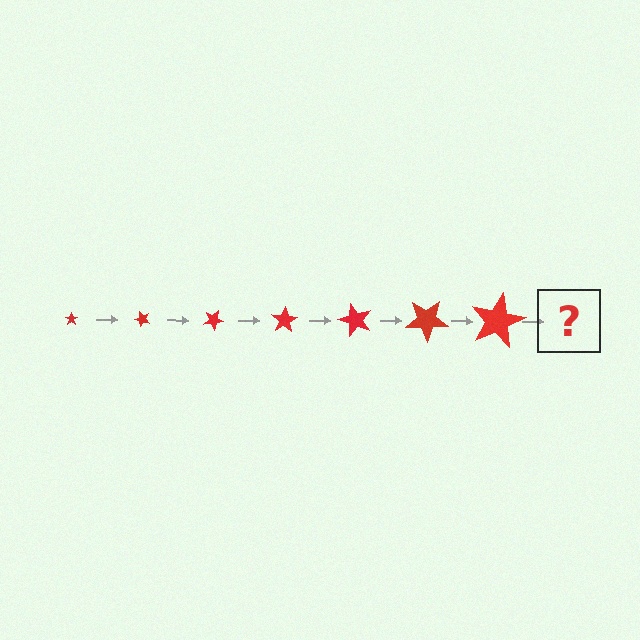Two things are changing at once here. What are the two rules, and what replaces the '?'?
The two rules are that the star grows larger each step and it rotates 50 degrees each step. The '?' should be a star, larger than the previous one and rotated 350 degrees from the start.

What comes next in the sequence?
The next element should be a star, larger than the previous one and rotated 350 degrees from the start.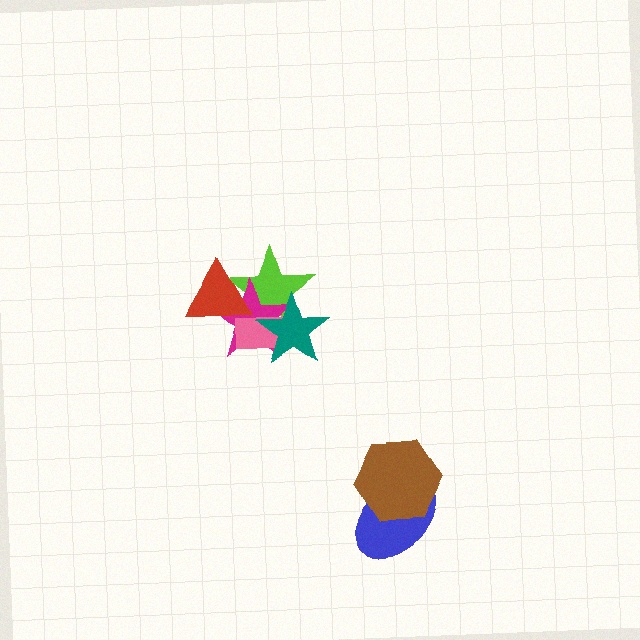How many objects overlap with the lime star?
4 objects overlap with the lime star.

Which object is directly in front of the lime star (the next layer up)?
The magenta star is directly in front of the lime star.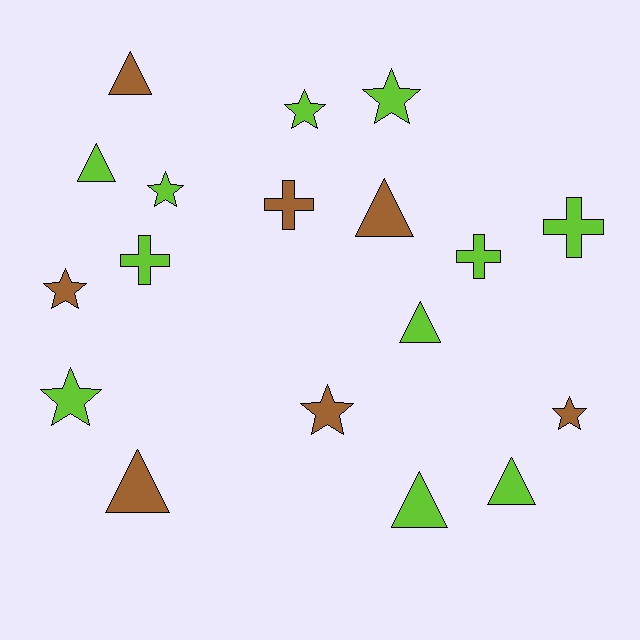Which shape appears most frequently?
Triangle, with 7 objects.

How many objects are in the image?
There are 18 objects.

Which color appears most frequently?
Lime, with 11 objects.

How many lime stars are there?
There are 4 lime stars.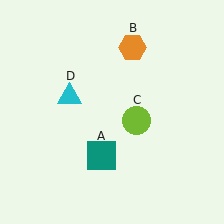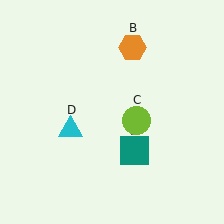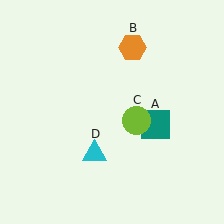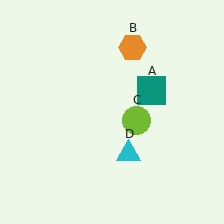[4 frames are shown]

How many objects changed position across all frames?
2 objects changed position: teal square (object A), cyan triangle (object D).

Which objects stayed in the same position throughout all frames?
Orange hexagon (object B) and lime circle (object C) remained stationary.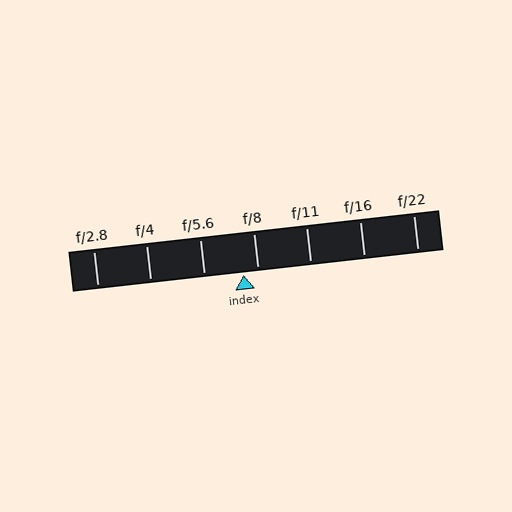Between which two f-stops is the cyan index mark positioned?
The index mark is between f/5.6 and f/8.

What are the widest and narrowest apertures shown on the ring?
The widest aperture shown is f/2.8 and the narrowest is f/22.